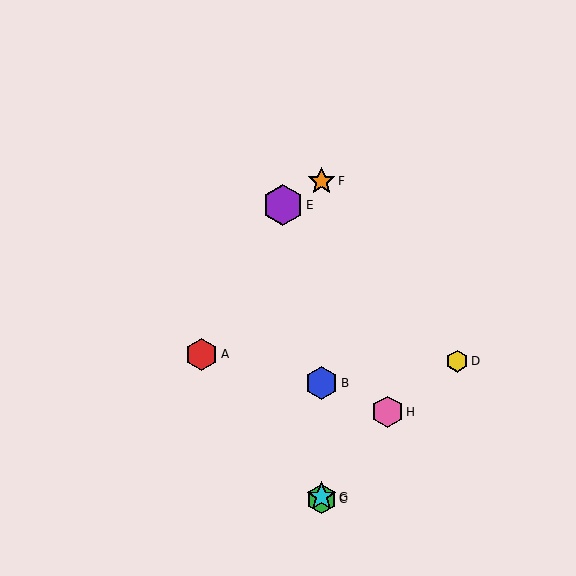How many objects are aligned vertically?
4 objects (B, C, F, G) are aligned vertically.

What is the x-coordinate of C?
Object C is at x≈321.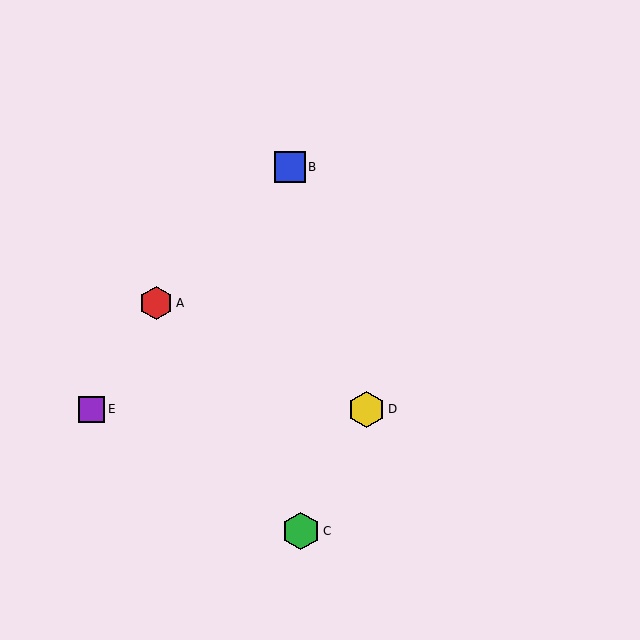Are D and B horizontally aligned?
No, D is at y≈409 and B is at y≈167.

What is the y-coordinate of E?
Object E is at y≈409.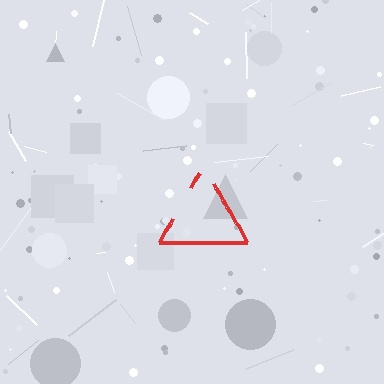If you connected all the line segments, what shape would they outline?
They would outline a triangle.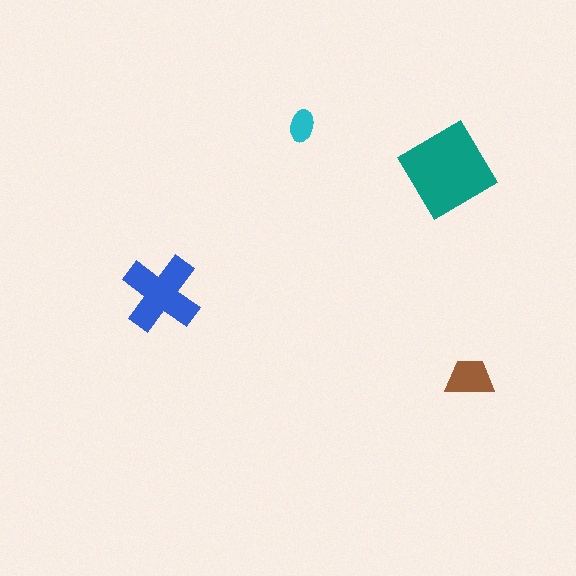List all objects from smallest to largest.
The cyan ellipse, the brown trapezoid, the blue cross, the teal diamond.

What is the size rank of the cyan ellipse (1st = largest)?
4th.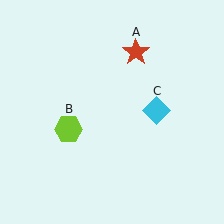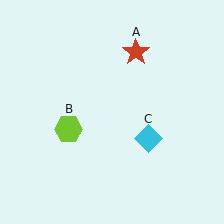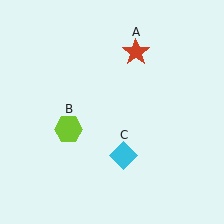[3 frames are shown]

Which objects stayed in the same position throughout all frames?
Red star (object A) and lime hexagon (object B) remained stationary.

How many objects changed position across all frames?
1 object changed position: cyan diamond (object C).